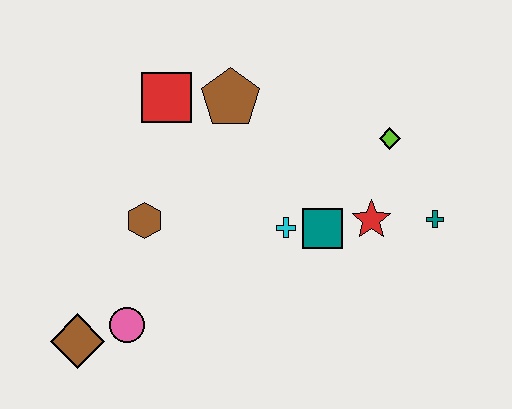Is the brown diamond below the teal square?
Yes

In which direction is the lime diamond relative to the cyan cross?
The lime diamond is to the right of the cyan cross.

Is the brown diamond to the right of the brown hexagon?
No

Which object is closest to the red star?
The teal square is closest to the red star.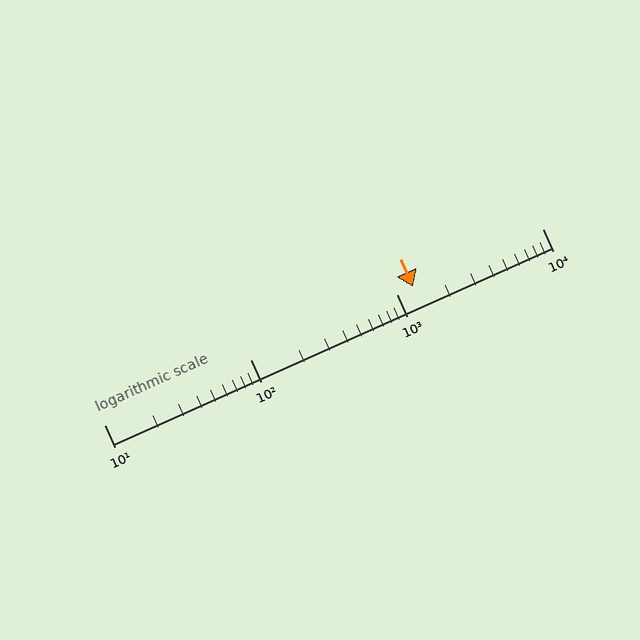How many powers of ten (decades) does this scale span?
The scale spans 3 decades, from 10 to 10000.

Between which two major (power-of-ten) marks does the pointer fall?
The pointer is between 1000 and 10000.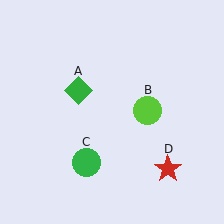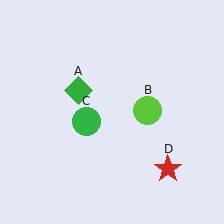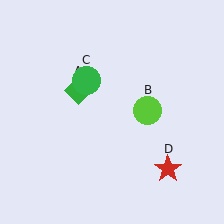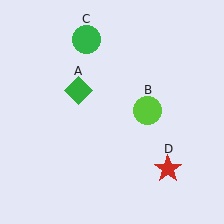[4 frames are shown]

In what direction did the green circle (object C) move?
The green circle (object C) moved up.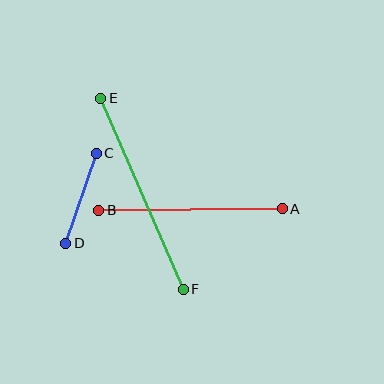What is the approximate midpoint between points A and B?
The midpoint is at approximately (191, 210) pixels.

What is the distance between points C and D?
The distance is approximately 95 pixels.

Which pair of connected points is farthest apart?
Points E and F are farthest apart.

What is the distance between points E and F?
The distance is approximately 208 pixels.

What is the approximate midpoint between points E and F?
The midpoint is at approximately (142, 194) pixels.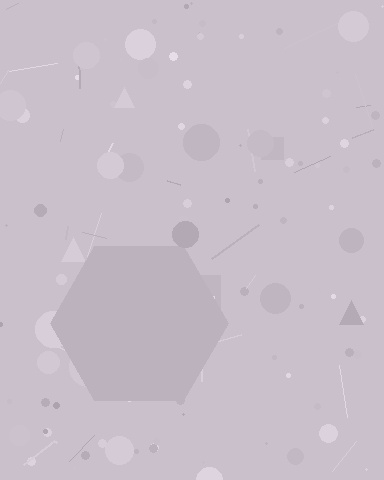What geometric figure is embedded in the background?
A hexagon is embedded in the background.